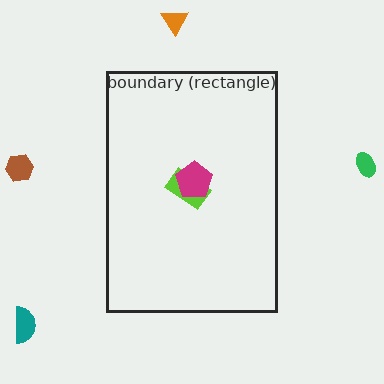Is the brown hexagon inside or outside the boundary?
Outside.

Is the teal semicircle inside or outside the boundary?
Outside.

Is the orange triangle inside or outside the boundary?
Outside.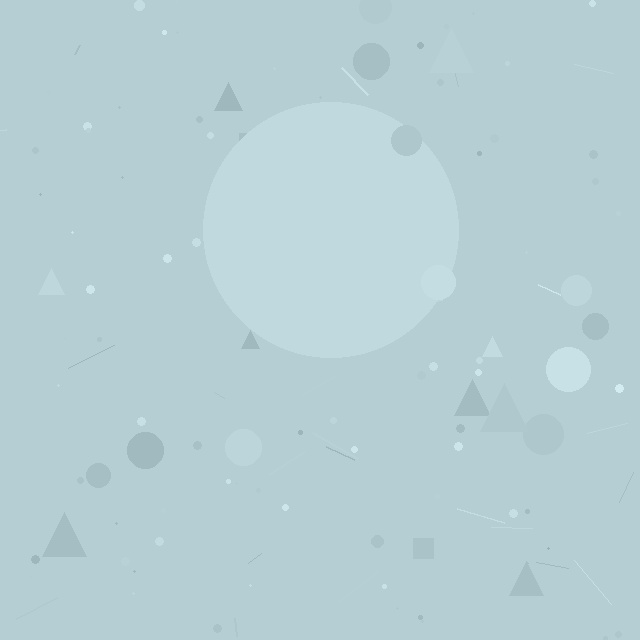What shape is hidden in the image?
A circle is hidden in the image.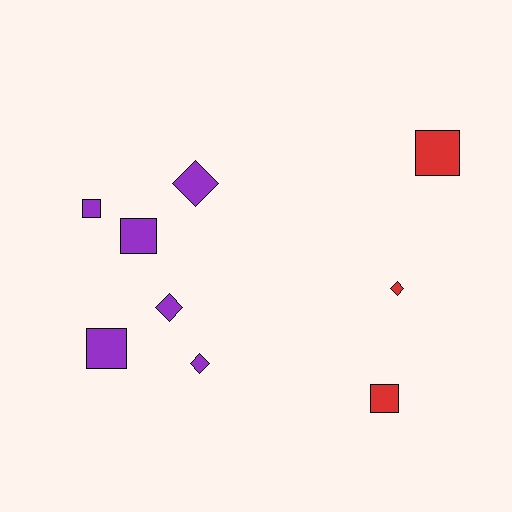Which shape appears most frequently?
Square, with 5 objects.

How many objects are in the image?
There are 9 objects.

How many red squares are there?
There are 2 red squares.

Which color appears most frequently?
Purple, with 6 objects.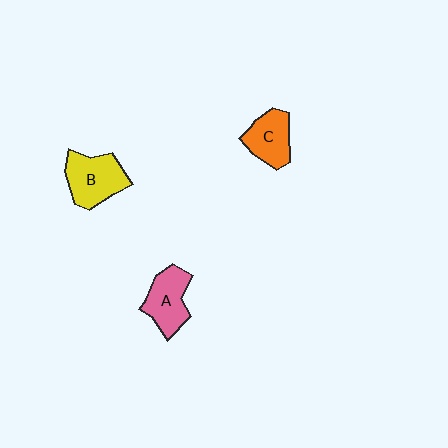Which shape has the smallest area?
Shape C (orange).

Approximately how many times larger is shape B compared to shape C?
Approximately 1.3 times.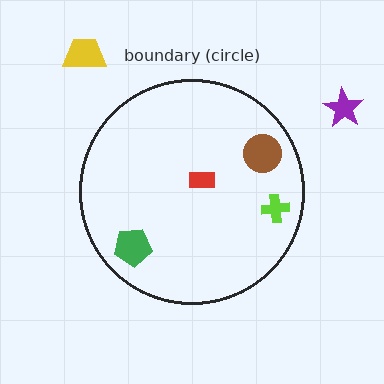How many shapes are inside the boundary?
4 inside, 2 outside.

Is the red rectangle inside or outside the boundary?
Inside.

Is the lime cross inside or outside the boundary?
Inside.